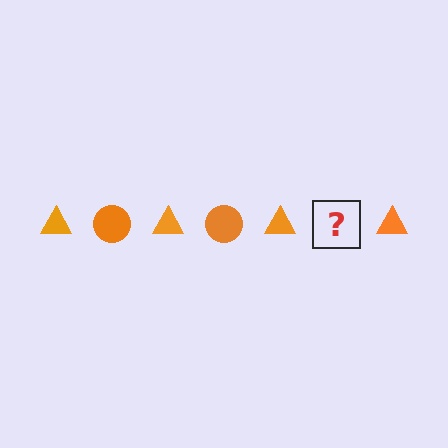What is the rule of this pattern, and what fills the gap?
The rule is that the pattern cycles through triangle, circle shapes in orange. The gap should be filled with an orange circle.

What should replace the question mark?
The question mark should be replaced with an orange circle.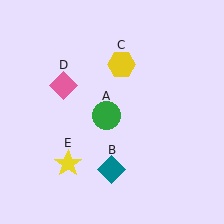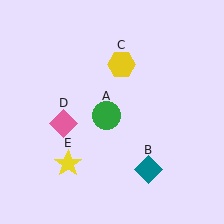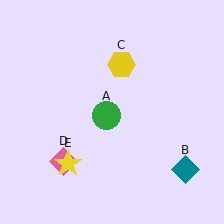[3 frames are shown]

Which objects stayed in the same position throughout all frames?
Green circle (object A) and yellow hexagon (object C) and yellow star (object E) remained stationary.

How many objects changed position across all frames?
2 objects changed position: teal diamond (object B), pink diamond (object D).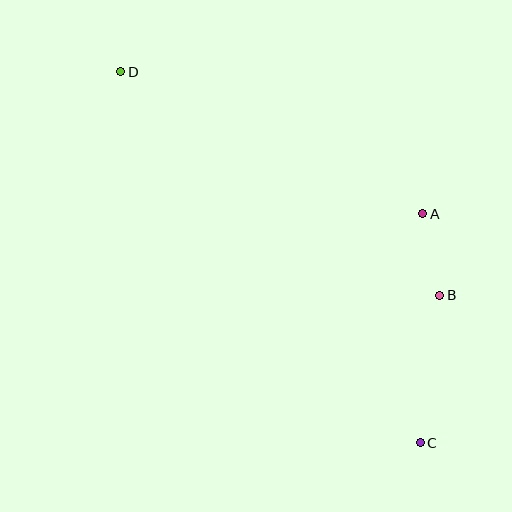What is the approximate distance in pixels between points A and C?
The distance between A and C is approximately 229 pixels.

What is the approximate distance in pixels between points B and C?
The distance between B and C is approximately 149 pixels.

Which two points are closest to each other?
Points A and B are closest to each other.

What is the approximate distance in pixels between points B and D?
The distance between B and D is approximately 390 pixels.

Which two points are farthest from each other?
Points C and D are farthest from each other.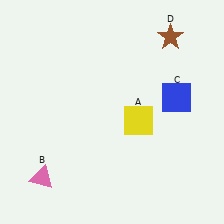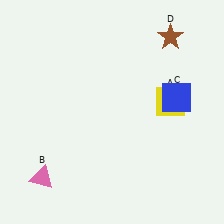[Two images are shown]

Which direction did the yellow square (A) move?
The yellow square (A) moved right.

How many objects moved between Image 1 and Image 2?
1 object moved between the two images.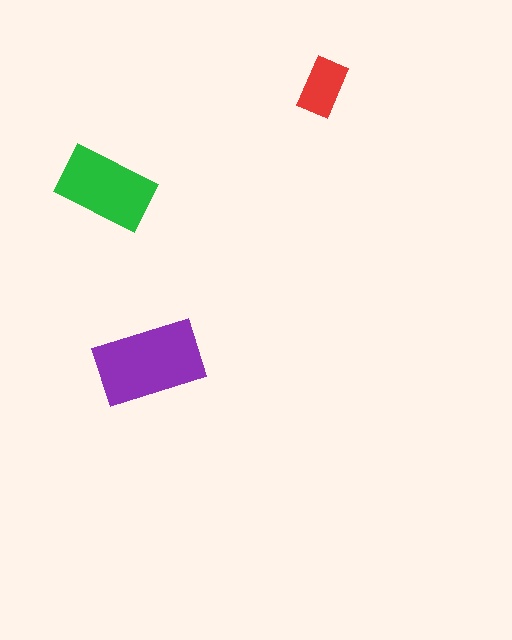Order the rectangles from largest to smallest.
the purple one, the green one, the red one.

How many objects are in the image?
There are 3 objects in the image.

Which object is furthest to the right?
The red rectangle is rightmost.